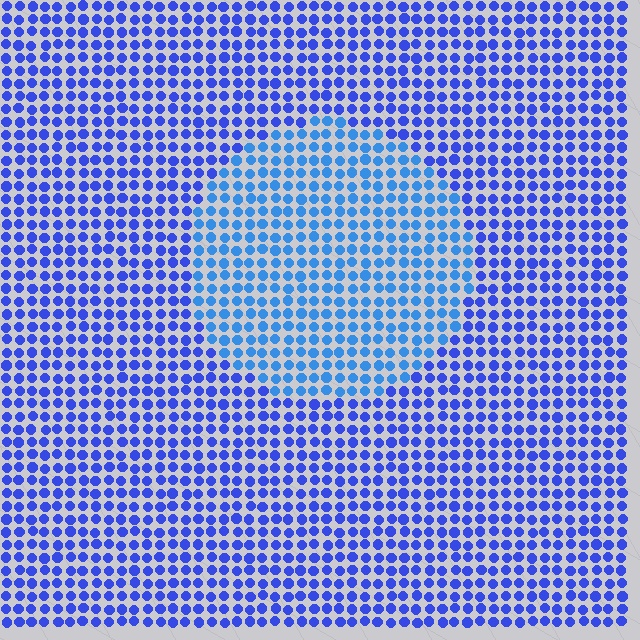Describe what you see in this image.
The image is filled with small blue elements in a uniform arrangement. A circle-shaped region is visible where the elements are tinted to a slightly different hue, forming a subtle color boundary.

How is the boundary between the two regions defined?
The boundary is defined purely by a slight shift in hue (about 24 degrees). Spacing, size, and orientation are identical on both sides.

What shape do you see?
I see a circle.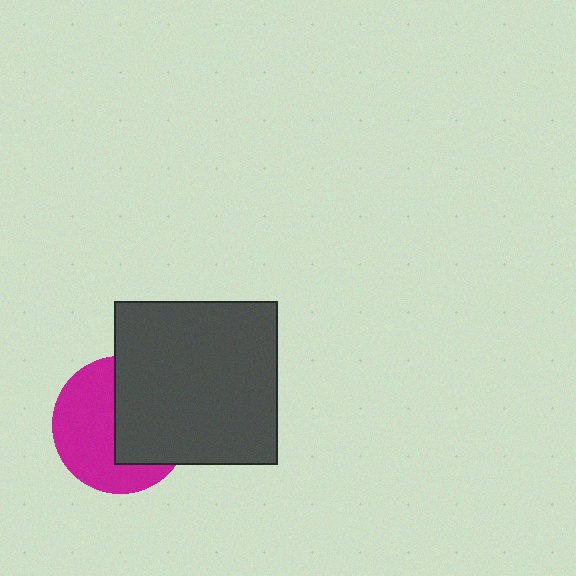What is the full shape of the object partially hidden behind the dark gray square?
The partially hidden object is a magenta circle.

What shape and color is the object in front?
The object in front is a dark gray square.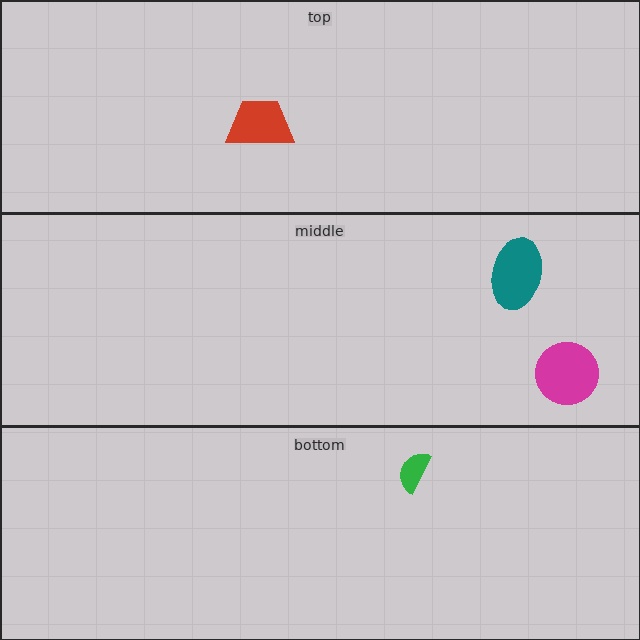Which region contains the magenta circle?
The middle region.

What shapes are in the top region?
The red trapezoid.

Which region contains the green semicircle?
The bottom region.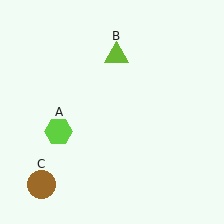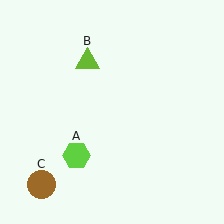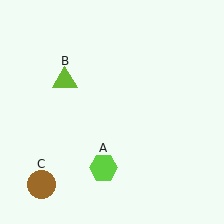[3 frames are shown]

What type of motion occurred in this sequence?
The lime hexagon (object A), lime triangle (object B) rotated counterclockwise around the center of the scene.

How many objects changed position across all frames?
2 objects changed position: lime hexagon (object A), lime triangle (object B).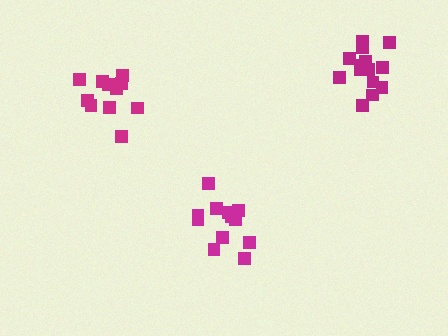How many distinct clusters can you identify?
There are 3 distinct clusters.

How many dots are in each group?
Group 1: 12 dots, Group 2: 11 dots, Group 3: 14 dots (37 total).